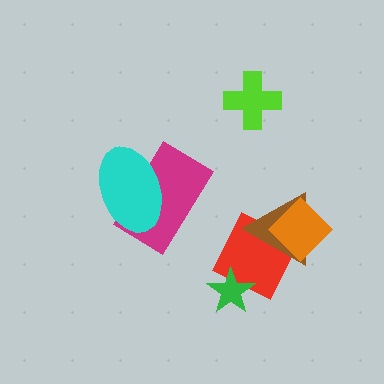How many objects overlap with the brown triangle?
2 objects overlap with the brown triangle.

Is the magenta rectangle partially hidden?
Yes, it is partially covered by another shape.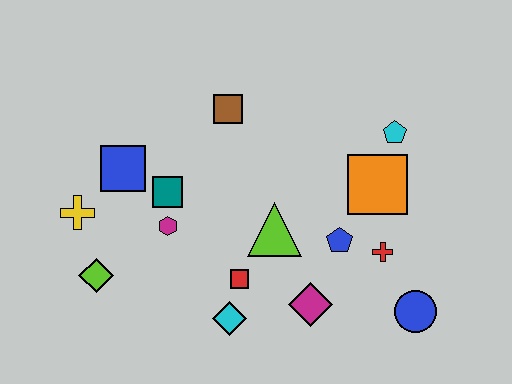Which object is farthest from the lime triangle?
The yellow cross is farthest from the lime triangle.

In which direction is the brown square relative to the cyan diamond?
The brown square is above the cyan diamond.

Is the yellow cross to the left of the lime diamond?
Yes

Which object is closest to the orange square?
The cyan pentagon is closest to the orange square.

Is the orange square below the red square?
No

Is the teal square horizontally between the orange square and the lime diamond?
Yes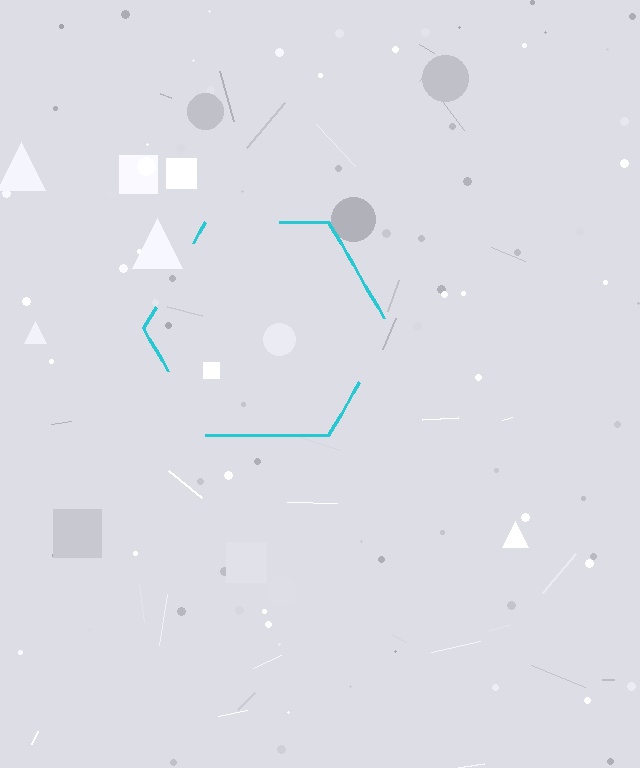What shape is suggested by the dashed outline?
The dashed outline suggests a hexagon.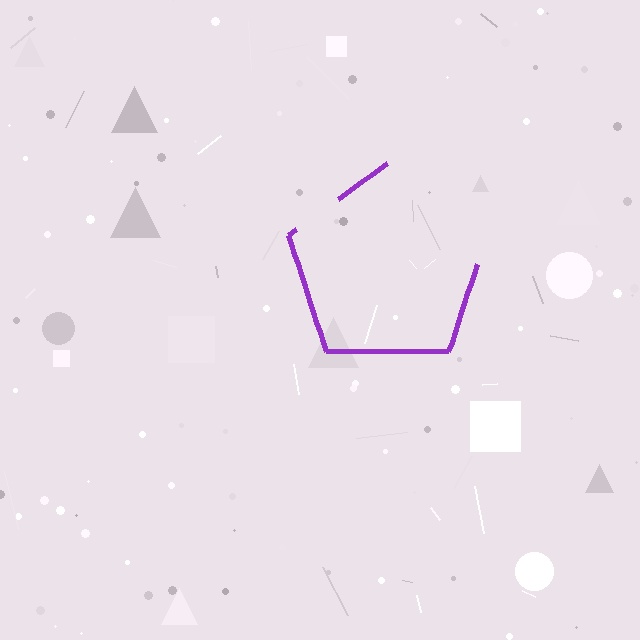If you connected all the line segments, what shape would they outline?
They would outline a pentagon.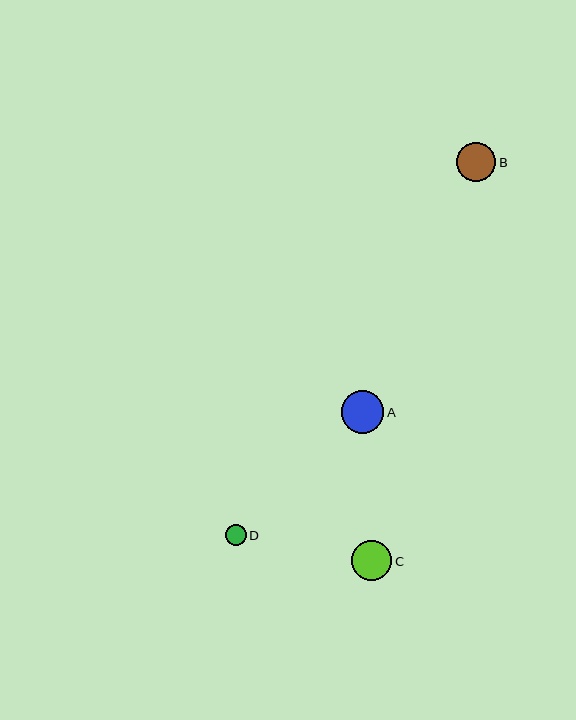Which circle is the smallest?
Circle D is the smallest with a size of approximately 20 pixels.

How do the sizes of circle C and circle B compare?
Circle C and circle B are approximately the same size.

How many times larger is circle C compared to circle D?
Circle C is approximately 2.0 times the size of circle D.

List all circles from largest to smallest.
From largest to smallest: A, C, B, D.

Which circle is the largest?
Circle A is the largest with a size of approximately 43 pixels.